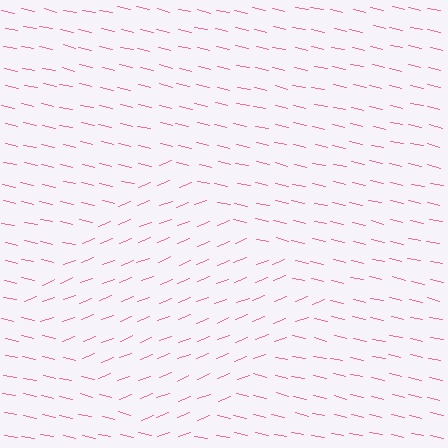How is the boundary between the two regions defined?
The boundary is defined purely by a change in line orientation (approximately 34 degrees difference). All lines are the same color and thickness.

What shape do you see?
I see a diamond.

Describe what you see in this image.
The image is filled with small pink line segments. A diamond region in the image has lines oriented differently from the surrounding lines, creating a visible texture boundary.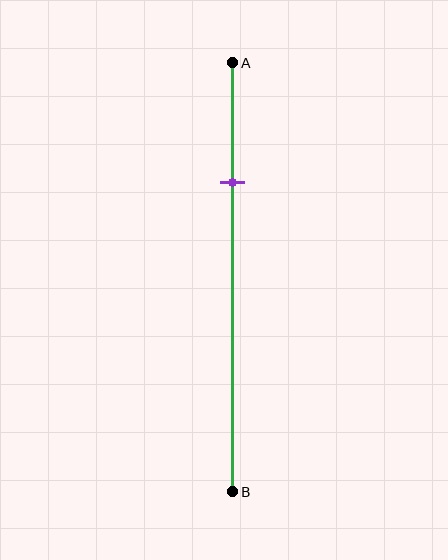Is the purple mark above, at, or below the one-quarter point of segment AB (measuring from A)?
The purple mark is below the one-quarter point of segment AB.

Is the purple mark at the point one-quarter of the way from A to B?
No, the mark is at about 30% from A, not at the 25% one-quarter point.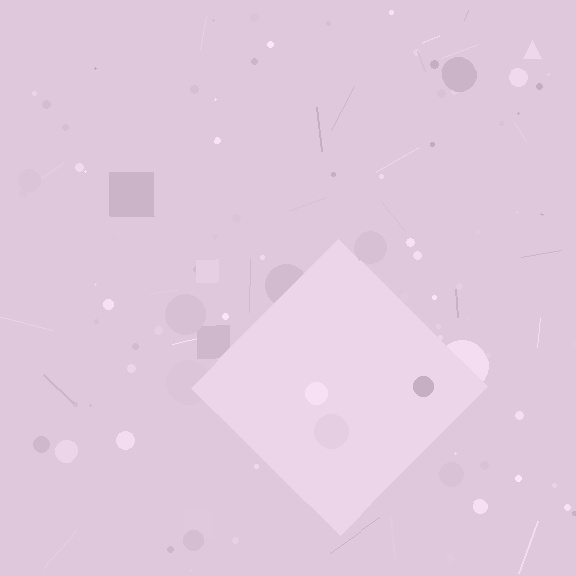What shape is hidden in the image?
A diamond is hidden in the image.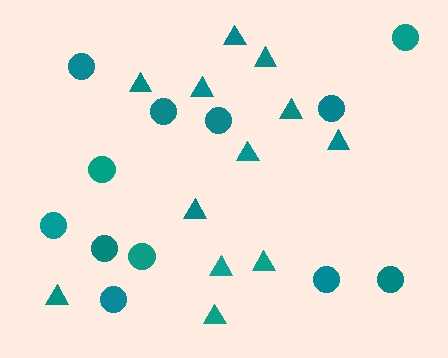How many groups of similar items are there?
There are 2 groups: one group of circles (12) and one group of triangles (12).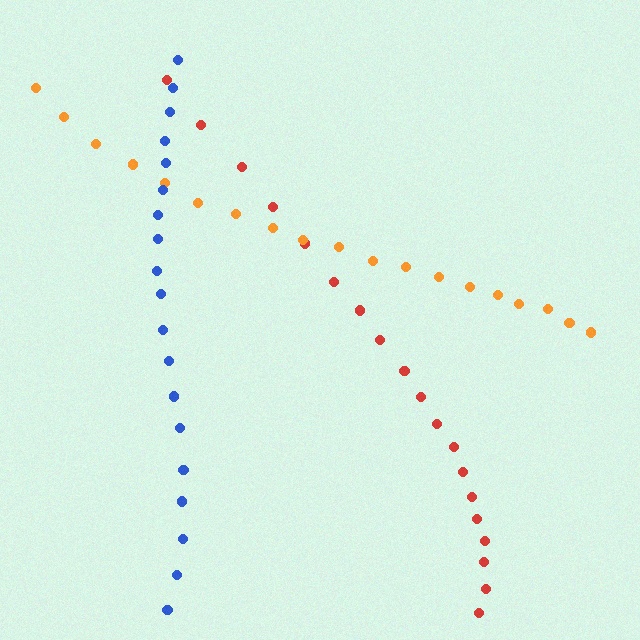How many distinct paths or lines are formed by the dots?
There are 3 distinct paths.